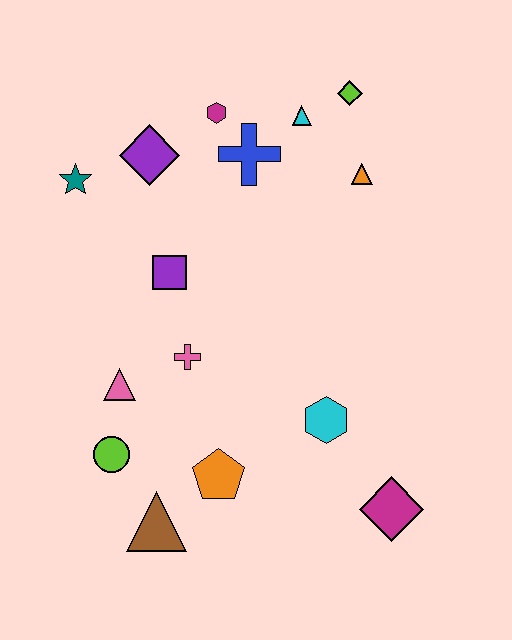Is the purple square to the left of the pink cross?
Yes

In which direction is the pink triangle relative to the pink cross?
The pink triangle is to the left of the pink cross.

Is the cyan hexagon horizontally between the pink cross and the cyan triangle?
No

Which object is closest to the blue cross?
The magenta hexagon is closest to the blue cross.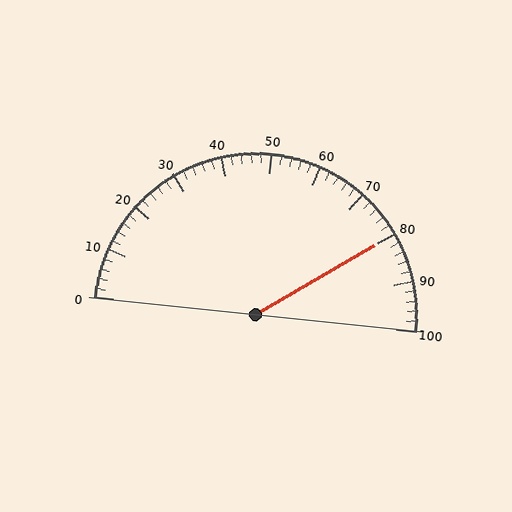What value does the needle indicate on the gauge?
The needle indicates approximately 80.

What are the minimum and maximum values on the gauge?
The gauge ranges from 0 to 100.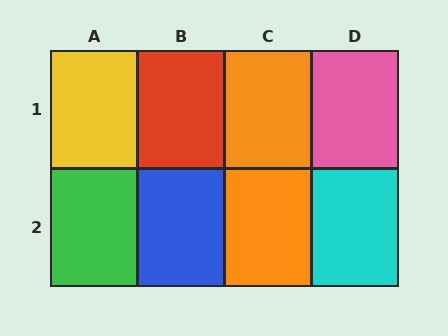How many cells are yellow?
1 cell is yellow.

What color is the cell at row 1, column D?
Pink.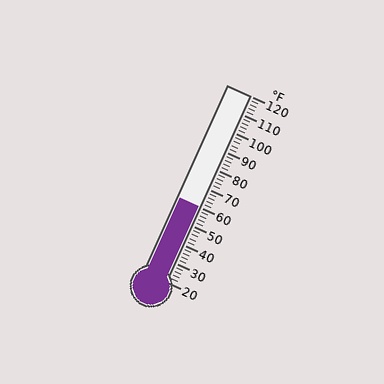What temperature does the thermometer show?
The thermometer shows approximately 60°F.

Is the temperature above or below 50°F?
The temperature is above 50°F.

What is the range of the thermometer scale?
The thermometer scale ranges from 20°F to 120°F.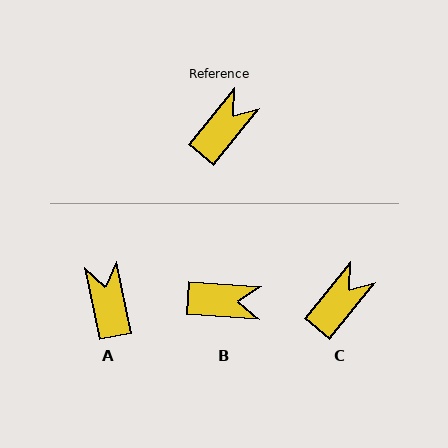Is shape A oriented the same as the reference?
No, it is off by about 50 degrees.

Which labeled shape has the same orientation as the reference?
C.